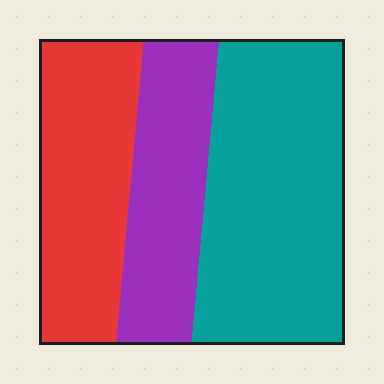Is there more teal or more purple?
Teal.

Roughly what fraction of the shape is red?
Red takes up about one third (1/3) of the shape.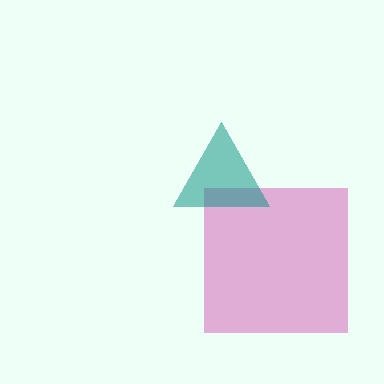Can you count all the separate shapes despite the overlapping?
Yes, there are 2 separate shapes.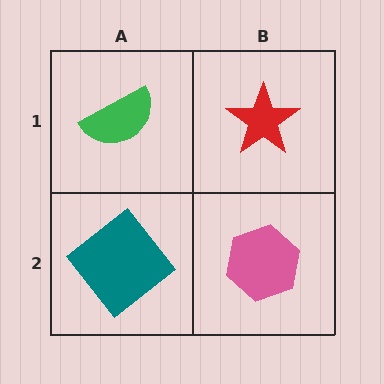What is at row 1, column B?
A red star.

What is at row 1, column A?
A green semicircle.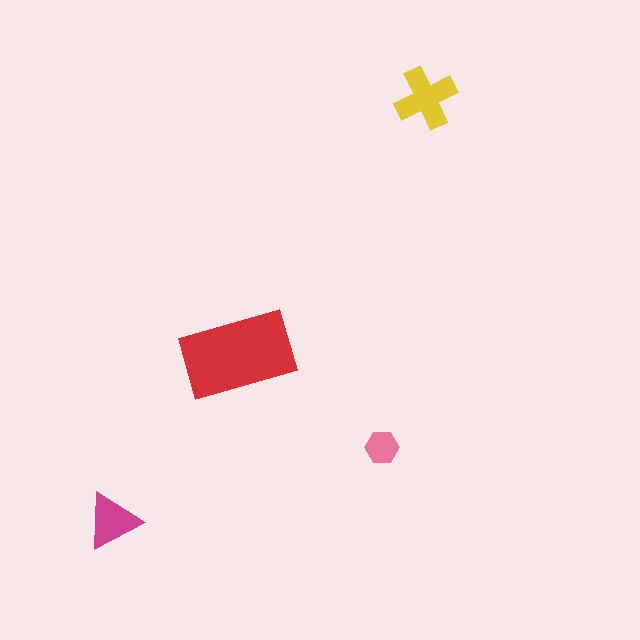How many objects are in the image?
There are 4 objects in the image.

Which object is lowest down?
The magenta triangle is bottommost.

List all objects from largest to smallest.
The red rectangle, the yellow cross, the magenta triangle, the pink hexagon.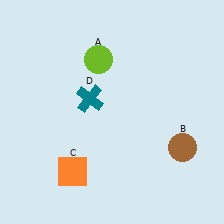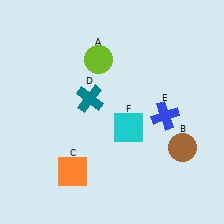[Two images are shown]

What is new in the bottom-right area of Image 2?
A cyan square (F) was added in the bottom-right area of Image 2.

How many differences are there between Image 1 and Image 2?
There are 2 differences between the two images.